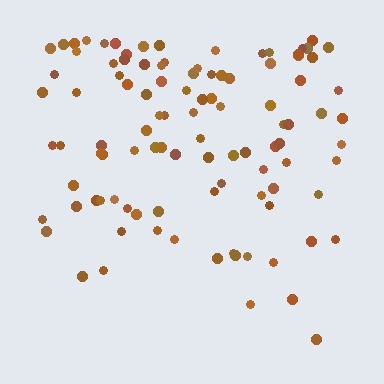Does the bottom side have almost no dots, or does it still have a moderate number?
Still a moderate number, just noticeably fewer than the top.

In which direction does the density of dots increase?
From bottom to top, with the top side densest.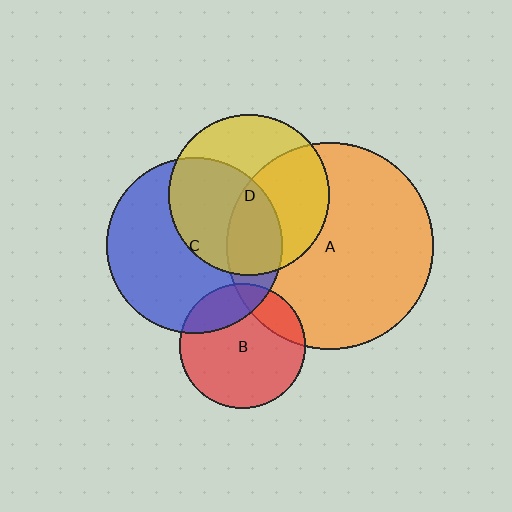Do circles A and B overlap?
Yes.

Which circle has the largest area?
Circle A (orange).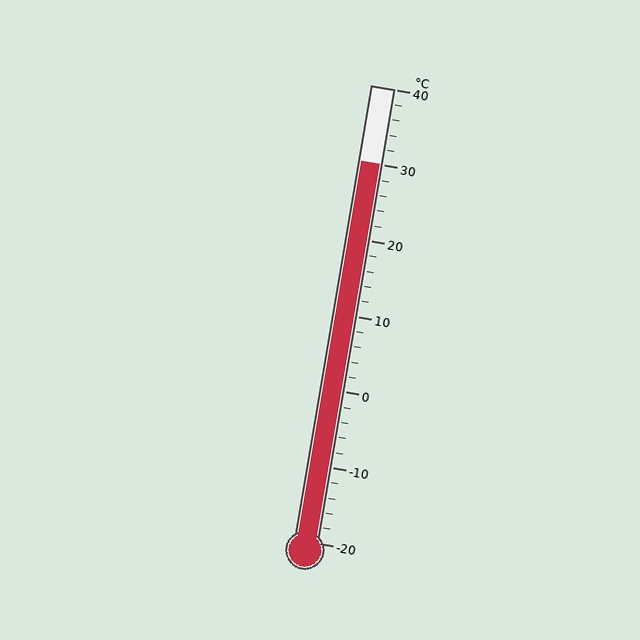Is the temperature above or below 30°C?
The temperature is at 30°C.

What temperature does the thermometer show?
The thermometer shows approximately 30°C.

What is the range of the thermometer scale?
The thermometer scale ranges from -20°C to 40°C.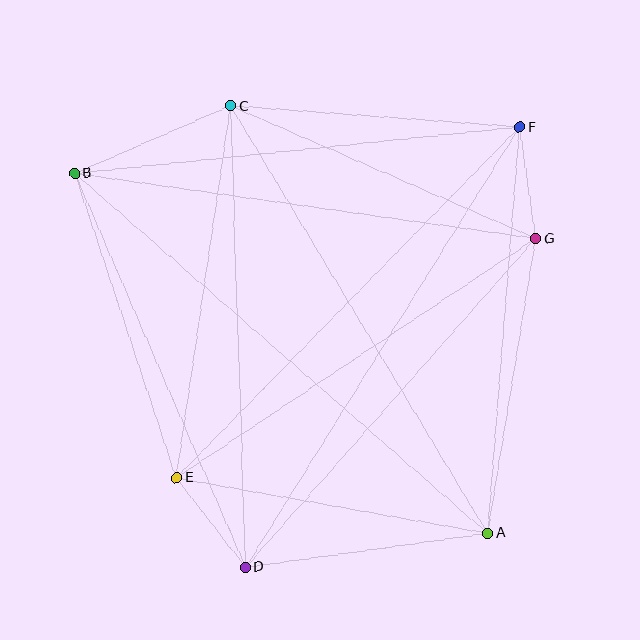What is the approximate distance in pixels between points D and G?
The distance between D and G is approximately 439 pixels.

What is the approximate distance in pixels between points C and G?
The distance between C and G is approximately 333 pixels.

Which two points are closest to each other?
Points F and G are closest to each other.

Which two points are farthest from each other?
Points A and B are farthest from each other.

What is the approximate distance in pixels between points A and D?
The distance between A and D is approximately 245 pixels.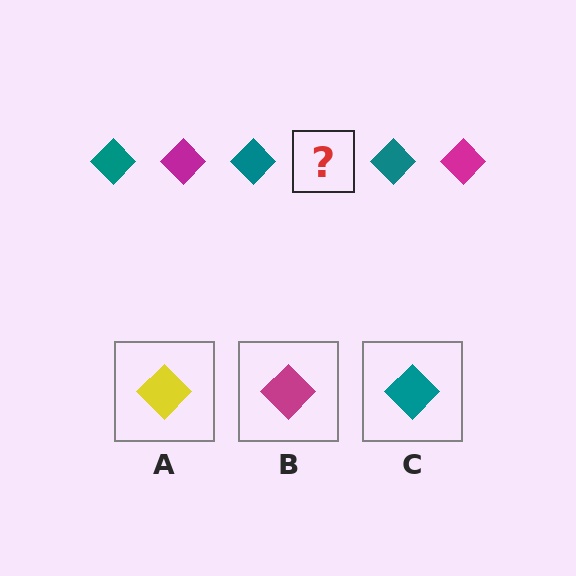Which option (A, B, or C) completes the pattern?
B.